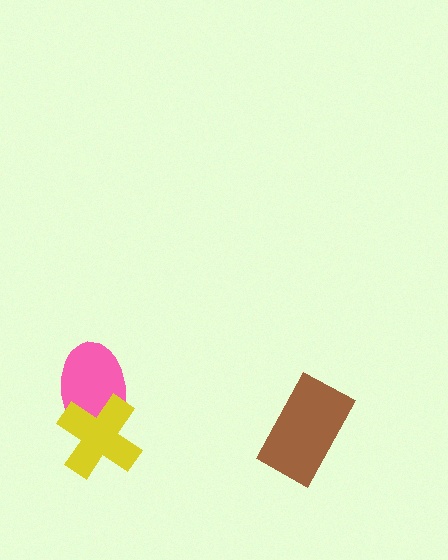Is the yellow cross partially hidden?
No, no other shape covers it.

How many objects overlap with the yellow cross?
1 object overlaps with the yellow cross.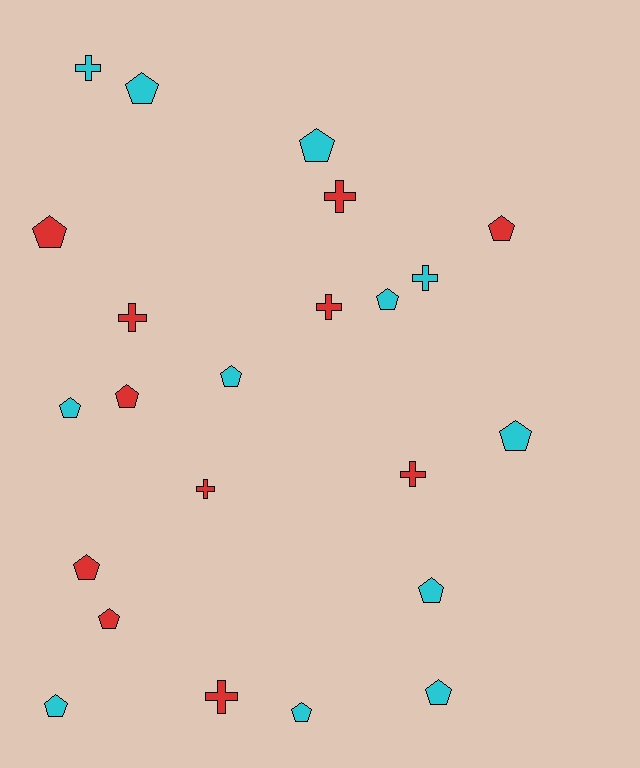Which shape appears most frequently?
Pentagon, with 15 objects.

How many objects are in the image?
There are 23 objects.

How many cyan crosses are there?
There are 2 cyan crosses.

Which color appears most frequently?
Cyan, with 12 objects.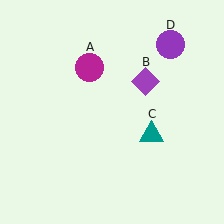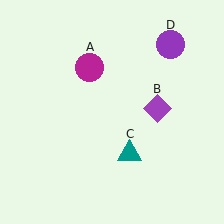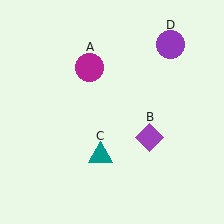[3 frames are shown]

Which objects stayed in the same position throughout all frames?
Magenta circle (object A) and purple circle (object D) remained stationary.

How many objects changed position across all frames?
2 objects changed position: purple diamond (object B), teal triangle (object C).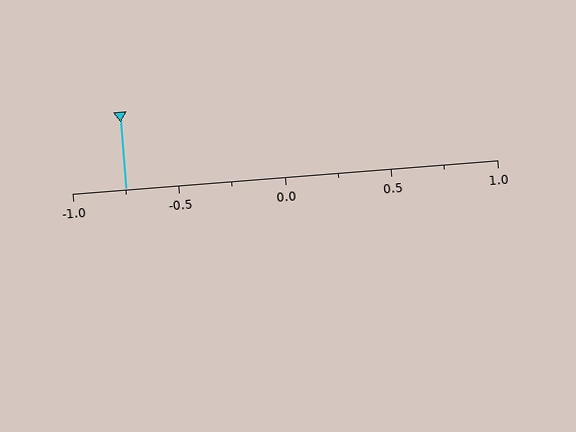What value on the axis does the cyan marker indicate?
The marker indicates approximately -0.75.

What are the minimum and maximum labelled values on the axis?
The axis runs from -1.0 to 1.0.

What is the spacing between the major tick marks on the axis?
The major ticks are spaced 0.5 apart.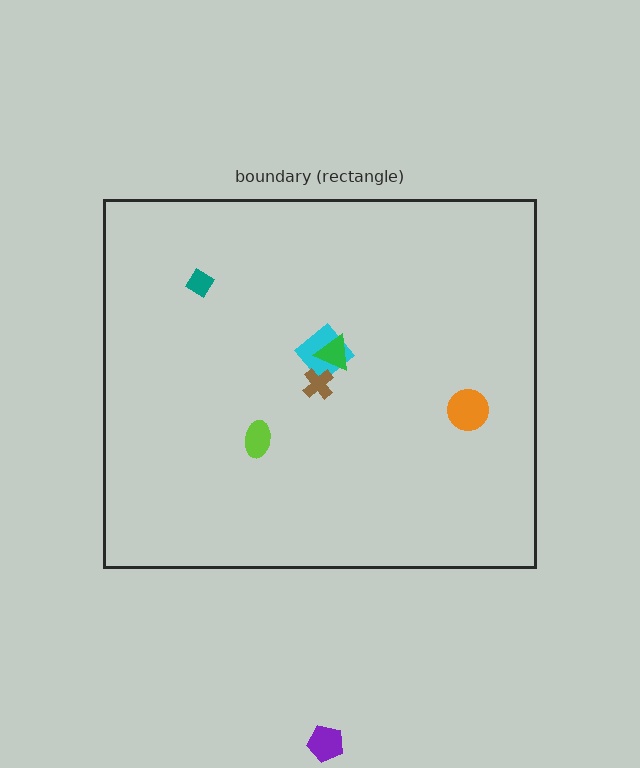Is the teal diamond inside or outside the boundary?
Inside.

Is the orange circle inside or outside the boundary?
Inside.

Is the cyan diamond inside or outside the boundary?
Inside.